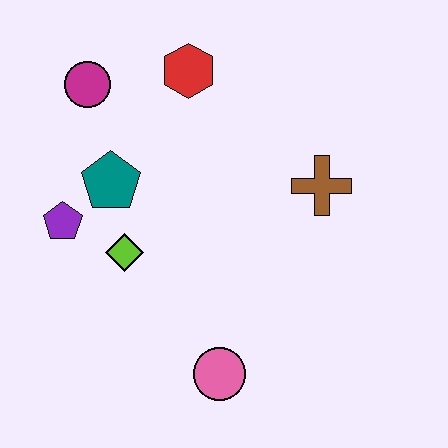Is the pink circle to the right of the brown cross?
No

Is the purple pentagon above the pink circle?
Yes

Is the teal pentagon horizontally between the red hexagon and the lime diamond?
No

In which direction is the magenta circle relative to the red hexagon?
The magenta circle is to the left of the red hexagon.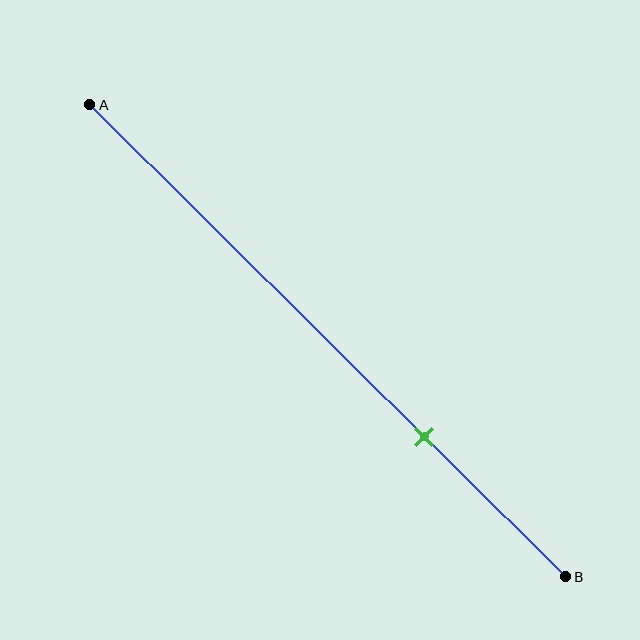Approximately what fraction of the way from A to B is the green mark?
The green mark is approximately 70% of the way from A to B.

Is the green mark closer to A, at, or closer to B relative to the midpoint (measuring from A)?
The green mark is closer to point B than the midpoint of segment AB.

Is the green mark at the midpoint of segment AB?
No, the mark is at about 70% from A, not at the 50% midpoint.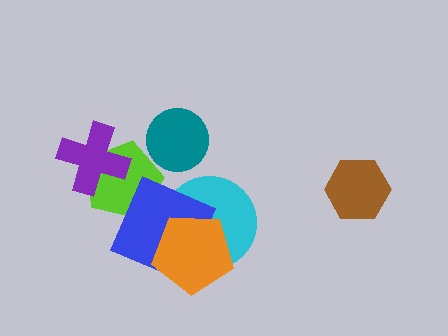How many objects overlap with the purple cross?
1 object overlaps with the purple cross.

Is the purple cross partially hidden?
No, no other shape covers it.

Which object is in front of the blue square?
The orange pentagon is in front of the blue square.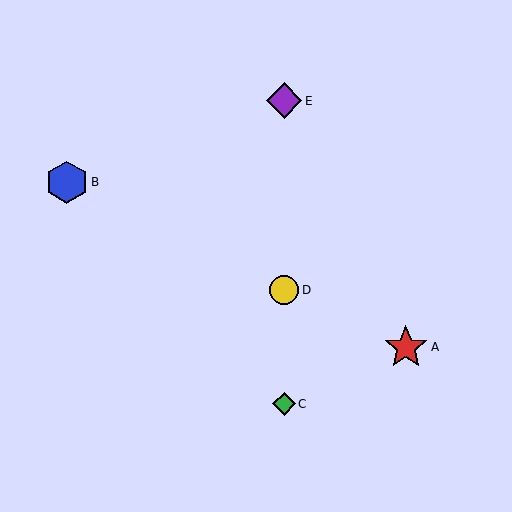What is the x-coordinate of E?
Object E is at x≈284.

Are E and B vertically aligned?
No, E is at x≈284 and B is at x≈67.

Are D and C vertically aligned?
Yes, both are at x≈284.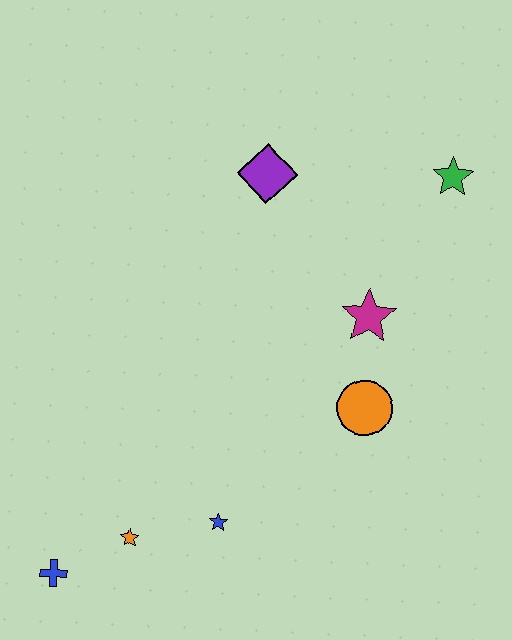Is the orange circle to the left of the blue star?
No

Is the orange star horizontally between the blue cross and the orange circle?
Yes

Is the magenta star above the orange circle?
Yes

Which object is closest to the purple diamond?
The magenta star is closest to the purple diamond.